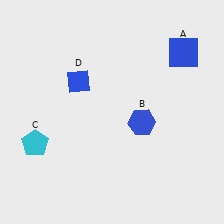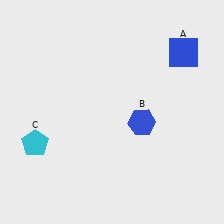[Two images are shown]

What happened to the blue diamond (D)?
The blue diamond (D) was removed in Image 2. It was in the top-left area of Image 1.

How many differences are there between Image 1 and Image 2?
There is 1 difference between the two images.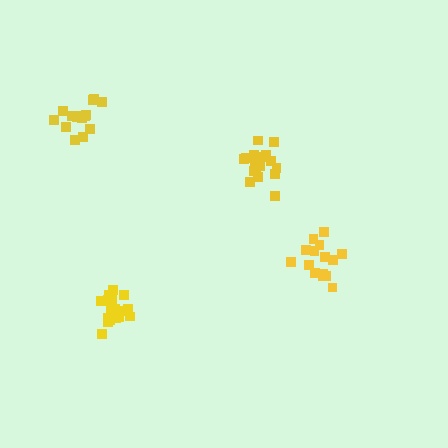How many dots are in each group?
Group 1: 18 dots, Group 2: 17 dots, Group 3: 19 dots, Group 4: 15 dots (69 total).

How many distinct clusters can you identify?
There are 4 distinct clusters.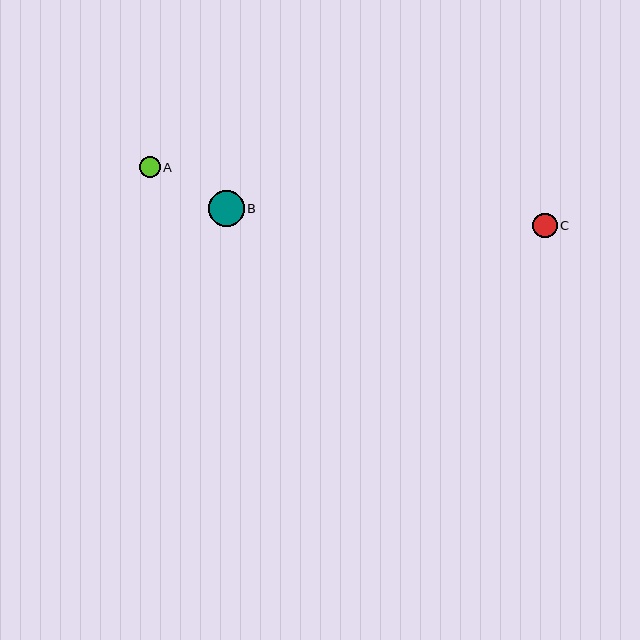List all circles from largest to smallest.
From largest to smallest: B, C, A.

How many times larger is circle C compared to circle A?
Circle C is approximately 1.2 times the size of circle A.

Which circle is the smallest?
Circle A is the smallest with a size of approximately 21 pixels.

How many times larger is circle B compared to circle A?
Circle B is approximately 1.7 times the size of circle A.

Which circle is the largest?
Circle B is the largest with a size of approximately 36 pixels.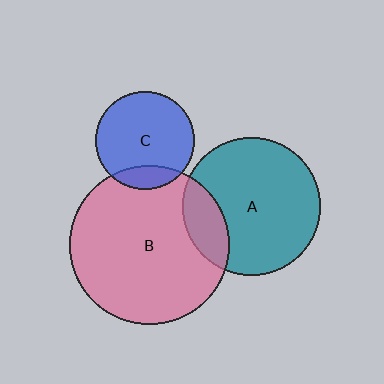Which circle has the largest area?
Circle B (pink).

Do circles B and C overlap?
Yes.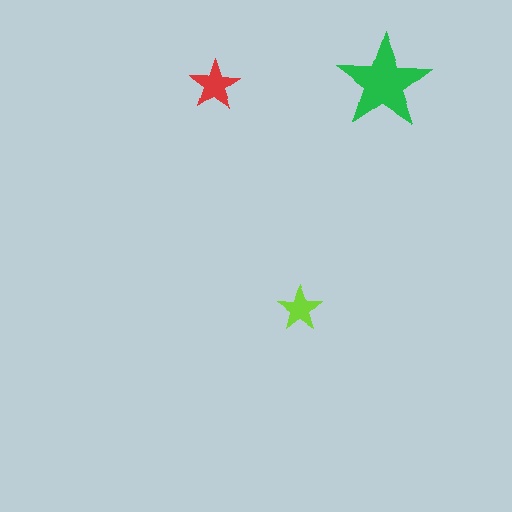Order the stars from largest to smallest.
the green one, the red one, the lime one.